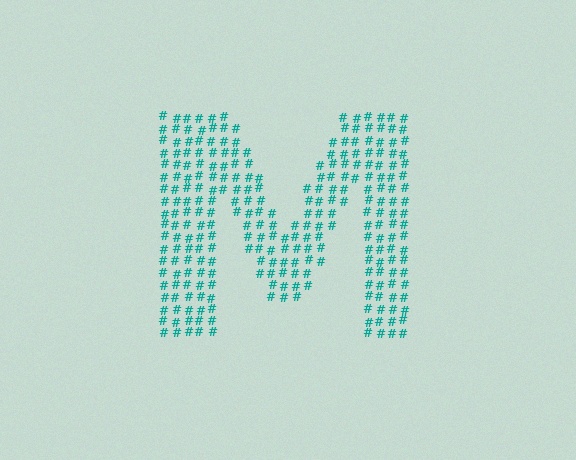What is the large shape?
The large shape is the letter M.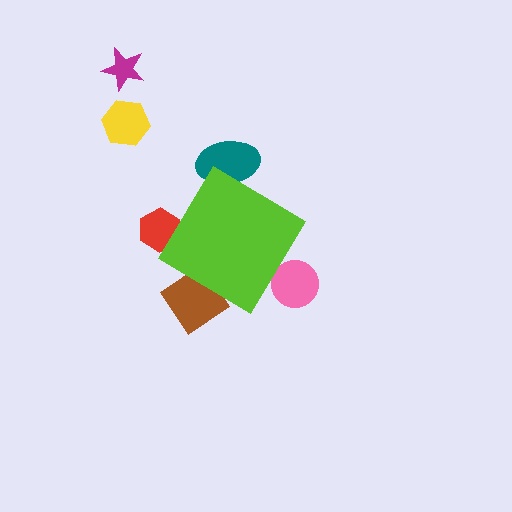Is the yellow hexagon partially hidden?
No, the yellow hexagon is fully visible.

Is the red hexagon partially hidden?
Yes, the red hexagon is partially hidden behind the lime diamond.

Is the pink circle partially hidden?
Yes, the pink circle is partially hidden behind the lime diamond.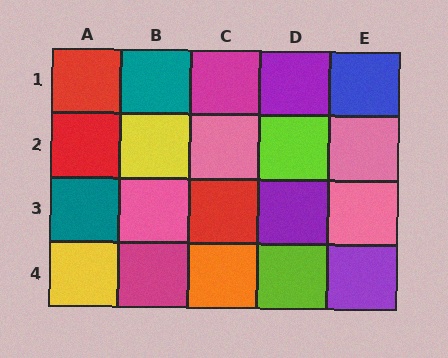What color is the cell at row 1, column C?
Magenta.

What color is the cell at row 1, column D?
Purple.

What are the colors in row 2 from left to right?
Red, yellow, pink, lime, pink.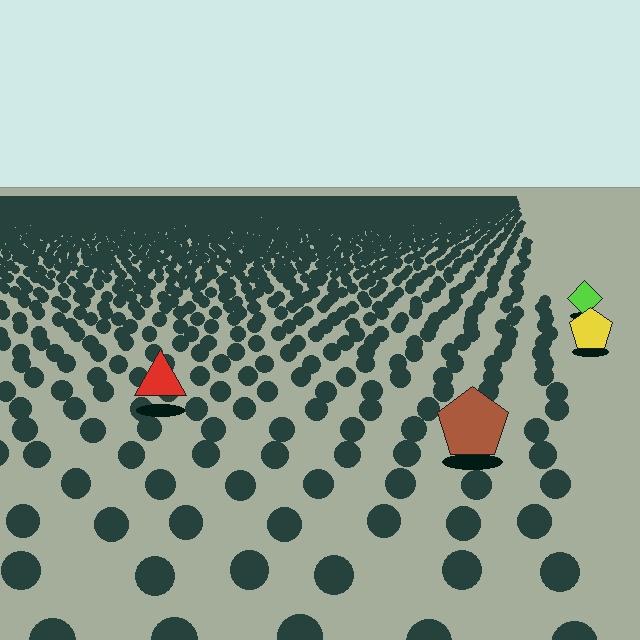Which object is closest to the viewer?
The brown pentagon is closest. The texture marks near it are larger and more spread out.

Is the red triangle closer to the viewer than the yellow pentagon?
Yes. The red triangle is closer — you can tell from the texture gradient: the ground texture is coarser near it.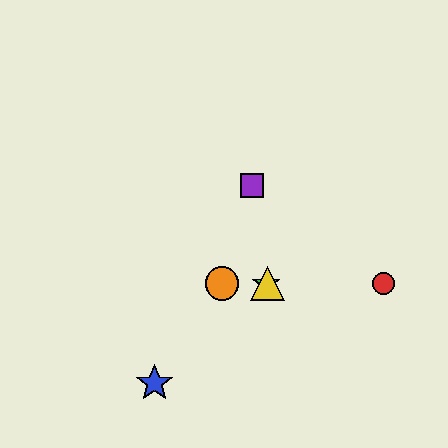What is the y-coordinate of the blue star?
The blue star is at y≈383.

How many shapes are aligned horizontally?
4 shapes (the red circle, the green star, the yellow triangle, the orange circle) are aligned horizontally.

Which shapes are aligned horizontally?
The red circle, the green star, the yellow triangle, the orange circle are aligned horizontally.